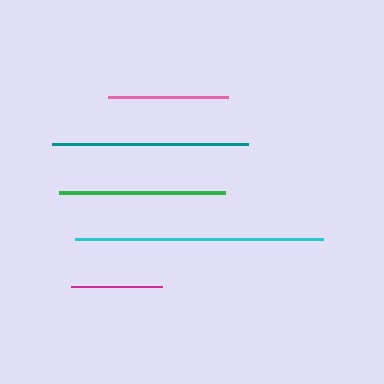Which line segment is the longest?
The cyan line is the longest at approximately 248 pixels.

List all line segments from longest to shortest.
From longest to shortest: cyan, teal, green, pink, magenta.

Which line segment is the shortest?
The magenta line is the shortest at approximately 91 pixels.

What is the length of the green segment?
The green segment is approximately 166 pixels long.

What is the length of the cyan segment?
The cyan segment is approximately 248 pixels long.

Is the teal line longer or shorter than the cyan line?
The cyan line is longer than the teal line.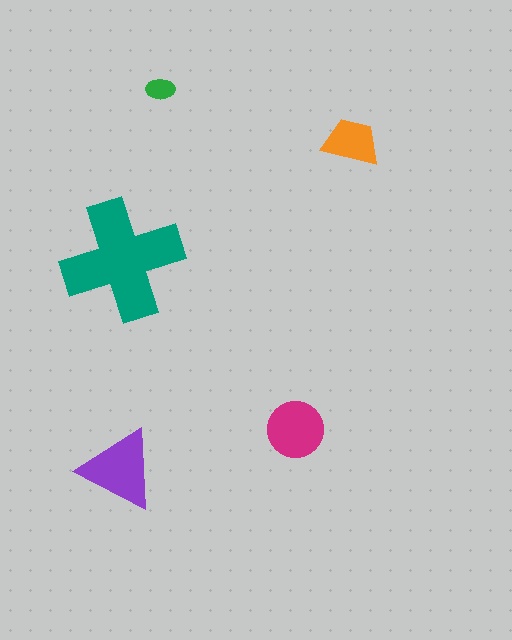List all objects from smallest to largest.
The green ellipse, the orange trapezoid, the magenta circle, the purple triangle, the teal cross.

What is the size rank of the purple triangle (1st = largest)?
2nd.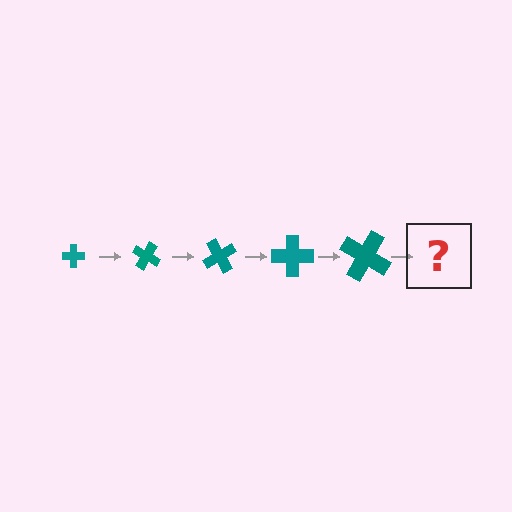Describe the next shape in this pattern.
It should be a cross, larger than the previous one and rotated 150 degrees from the start.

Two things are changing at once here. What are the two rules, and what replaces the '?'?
The two rules are that the cross grows larger each step and it rotates 30 degrees each step. The '?' should be a cross, larger than the previous one and rotated 150 degrees from the start.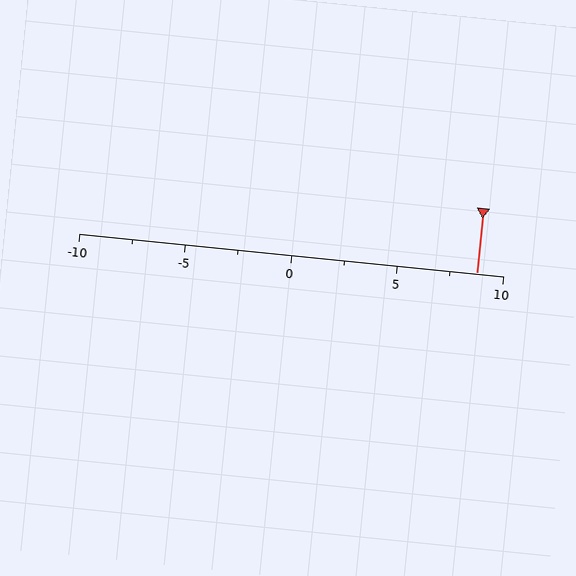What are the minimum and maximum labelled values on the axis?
The axis runs from -10 to 10.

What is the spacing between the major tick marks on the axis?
The major ticks are spaced 5 apart.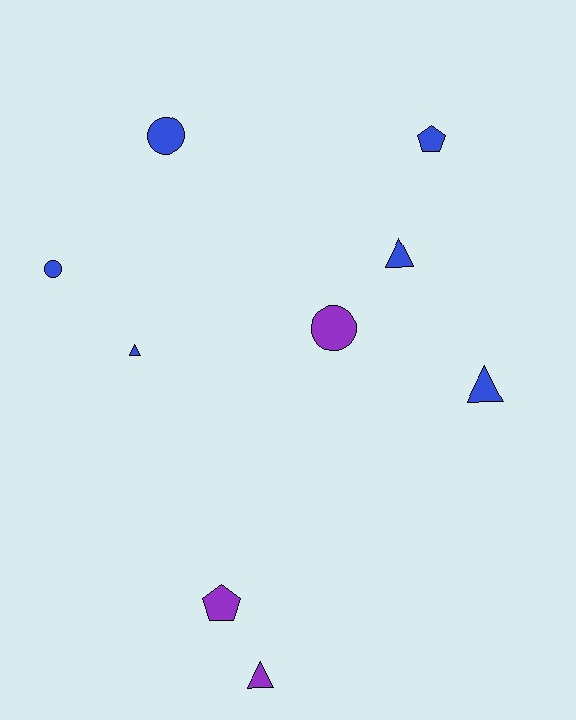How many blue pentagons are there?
There is 1 blue pentagon.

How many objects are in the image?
There are 9 objects.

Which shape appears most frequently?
Triangle, with 4 objects.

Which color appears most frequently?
Blue, with 6 objects.